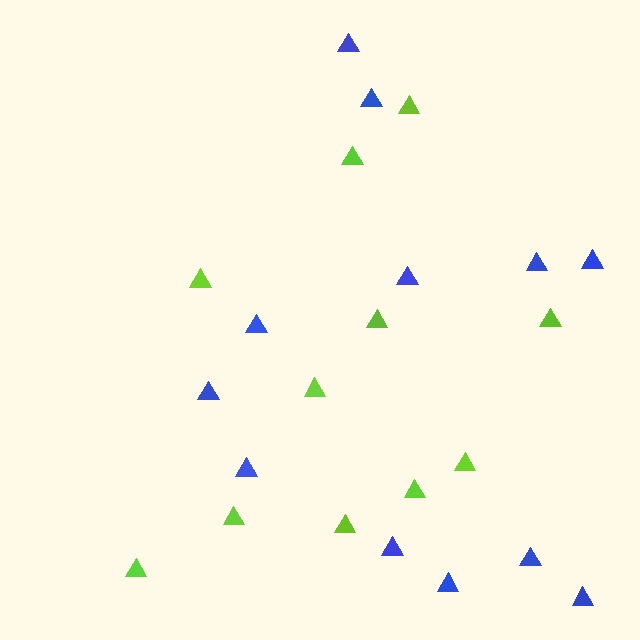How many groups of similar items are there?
There are 2 groups: one group of lime triangles (11) and one group of blue triangles (12).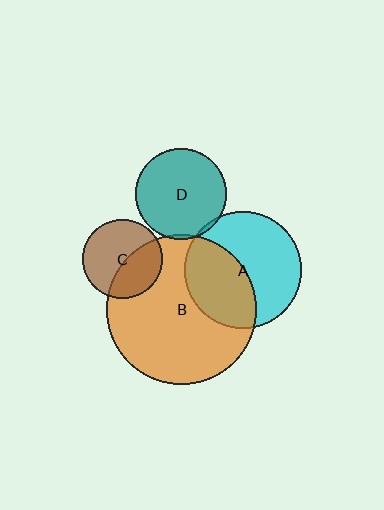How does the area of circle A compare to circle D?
Approximately 1.7 times.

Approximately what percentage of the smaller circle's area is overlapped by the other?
Approximately 40%.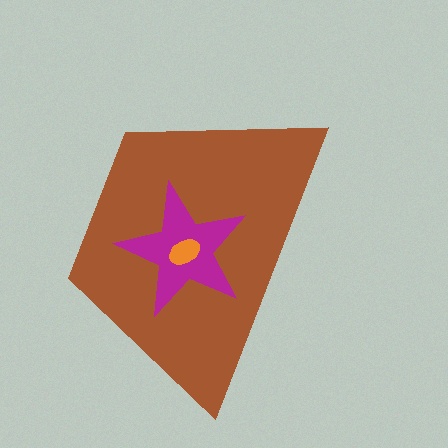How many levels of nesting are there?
3.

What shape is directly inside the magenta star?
The orange ellipse.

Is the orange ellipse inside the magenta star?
Yes.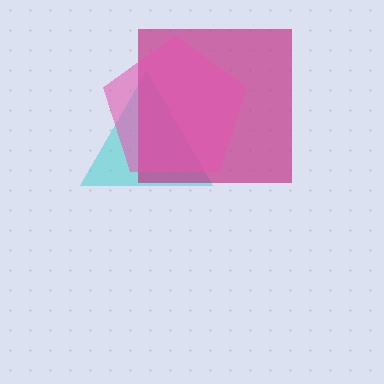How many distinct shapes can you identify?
There are 3 distinct shapes: a cyan triangle, a magenta square, a pink pentagon.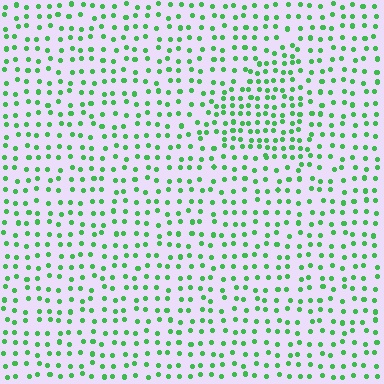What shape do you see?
I see a triangle.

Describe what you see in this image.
The image contains small green elements arranged at two different densities. A triangle-shaped region is visible where the elements are more densely packed than the surrounding area.